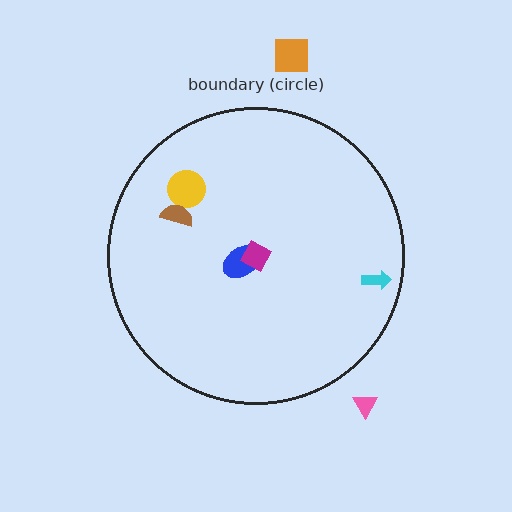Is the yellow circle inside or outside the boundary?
Inside.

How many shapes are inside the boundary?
5 inside, 2 outside.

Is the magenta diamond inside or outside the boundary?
Inside.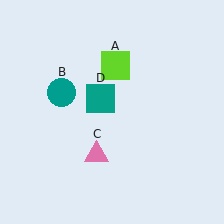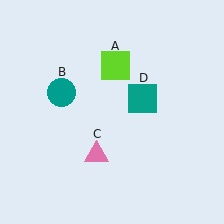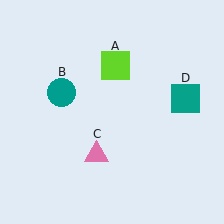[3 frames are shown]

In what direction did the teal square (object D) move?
The teal square (object D) moved right.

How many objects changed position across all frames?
1 object changed position: teal square (object D).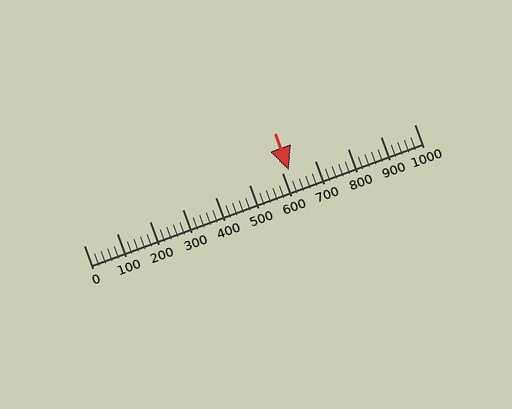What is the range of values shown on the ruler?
The ruler shows values from 0 to 1000.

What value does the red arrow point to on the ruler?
The red arrow points to approximately 620.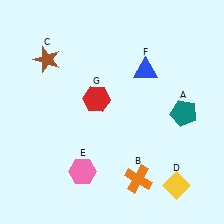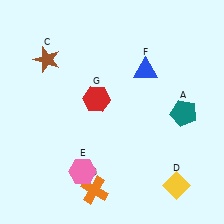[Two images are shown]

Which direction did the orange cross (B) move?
The orange cross (B) moved left.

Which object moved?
The orange cross (B) moved left.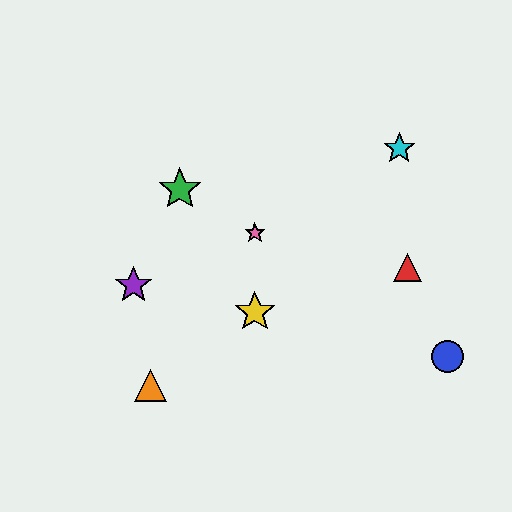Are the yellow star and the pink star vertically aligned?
Yes, both are at x≈255.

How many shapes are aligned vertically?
2 shapes (the yellow star, the pink star) are aligned vertically.